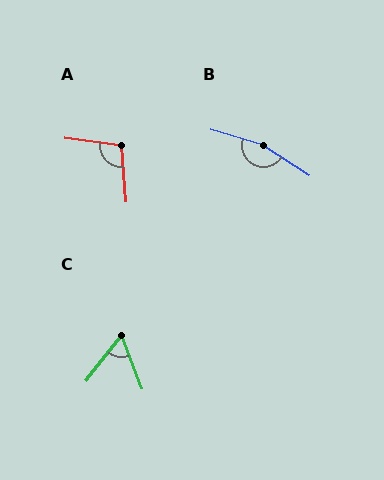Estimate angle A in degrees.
Approximately 103 degrees.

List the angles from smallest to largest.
C (59°), A (103°), B (163°).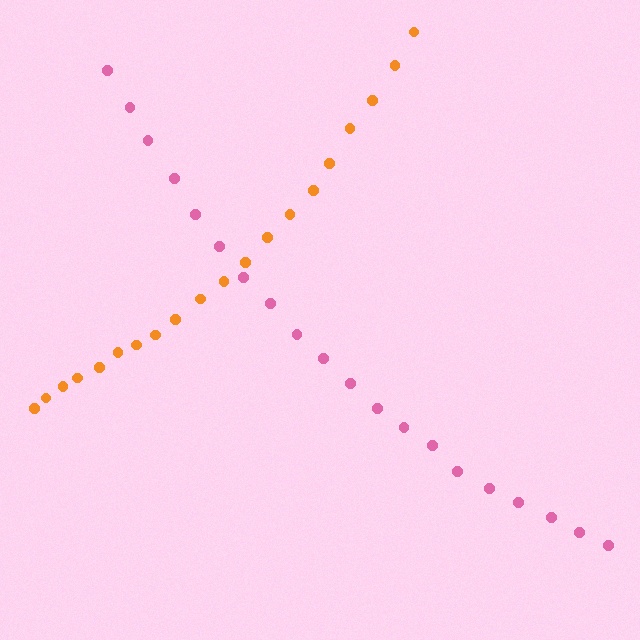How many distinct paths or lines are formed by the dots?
There are 2 distinct paths.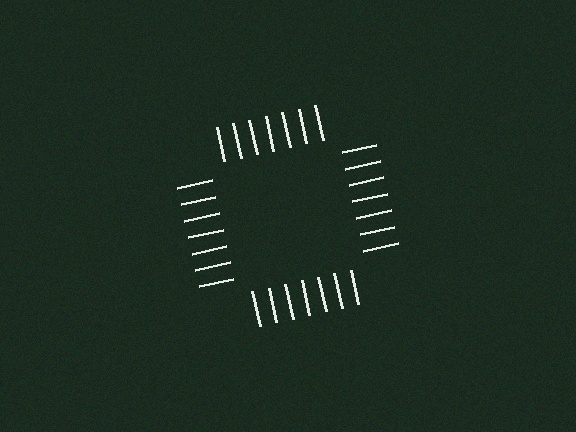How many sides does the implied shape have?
4 sides — the line-ends trace a square.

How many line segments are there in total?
28 — 7 along each of the 4 edges.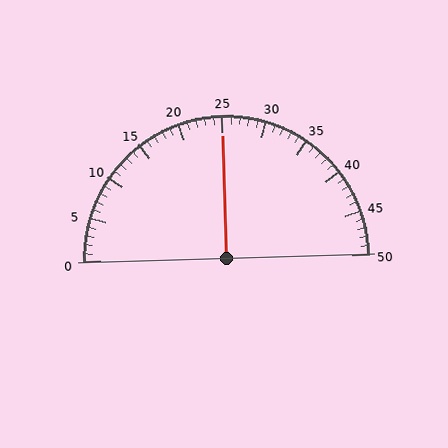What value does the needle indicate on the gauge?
The needle indicates approximately 25.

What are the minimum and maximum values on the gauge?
The gauge ranges from 0 to 50.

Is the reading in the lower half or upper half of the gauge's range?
The reading is in the upper half of the range (0 to 50).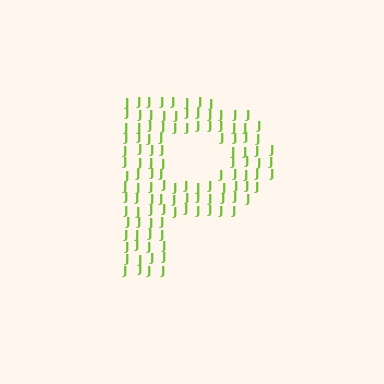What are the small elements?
The small elements are letter J's.